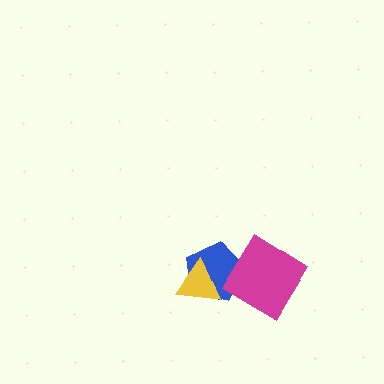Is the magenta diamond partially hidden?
No, no other shape covers it.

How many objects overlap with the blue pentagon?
2 objects overlap with the blue pentagon.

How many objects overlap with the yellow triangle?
1 object overlaps with the yellow triangle.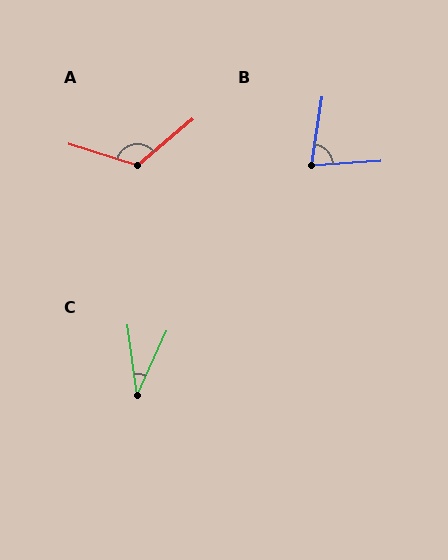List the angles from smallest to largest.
C (32°), B (78°), A (123°).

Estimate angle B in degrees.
Approximately 78 degrees.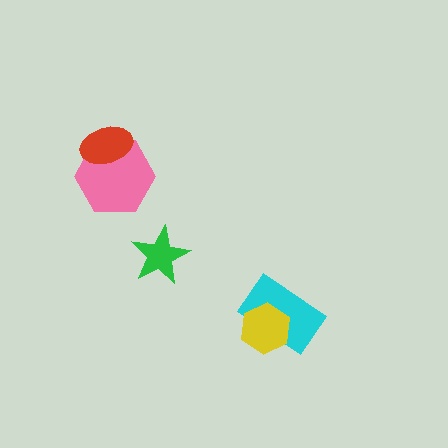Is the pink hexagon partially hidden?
Yes, it is partially covered by another shape.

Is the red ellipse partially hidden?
No, no other shape covers it.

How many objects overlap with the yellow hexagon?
1 object overlaps with the yellow hexagon.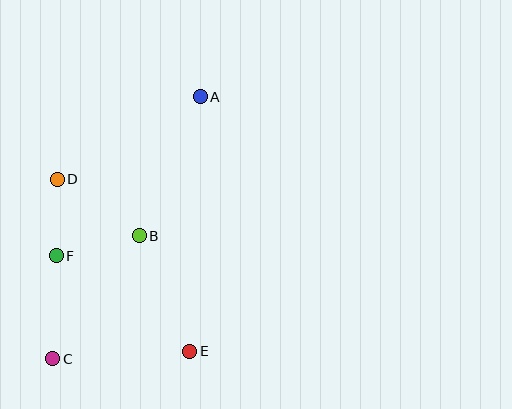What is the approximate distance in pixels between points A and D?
The distance between A and D is approximately 166 pixels.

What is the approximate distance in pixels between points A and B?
The distance between A and B is approximately 152 pixels.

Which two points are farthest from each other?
Points A and C are farthest from each other.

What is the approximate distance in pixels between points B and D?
The distance between B and D is approximately 100 pixels.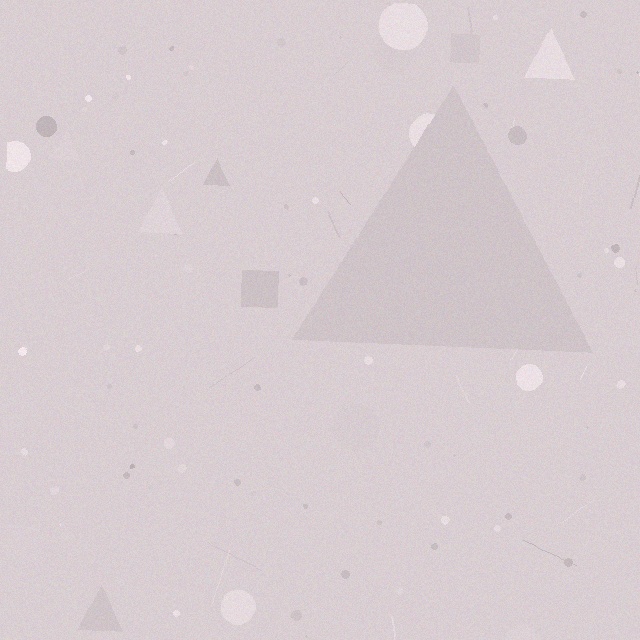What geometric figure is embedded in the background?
A triangle is embedded in the background.